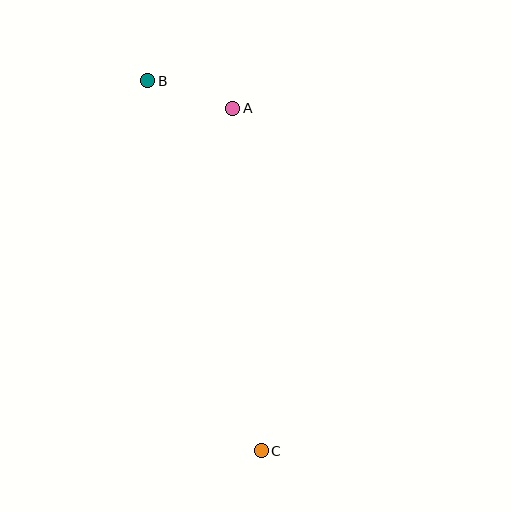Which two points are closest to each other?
Points A and B are closest to each other.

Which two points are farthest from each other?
Points B and C are farthest from each other.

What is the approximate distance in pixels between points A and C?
The distance between A and C is approximately 344 pixels.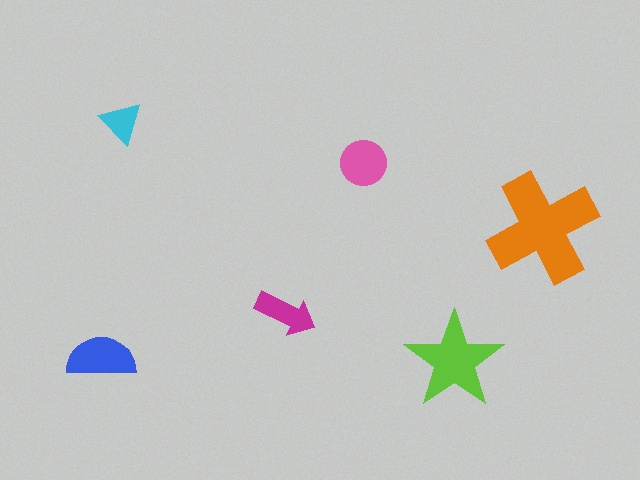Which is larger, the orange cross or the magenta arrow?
The orange cross.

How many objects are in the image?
There are 6 objects in the image.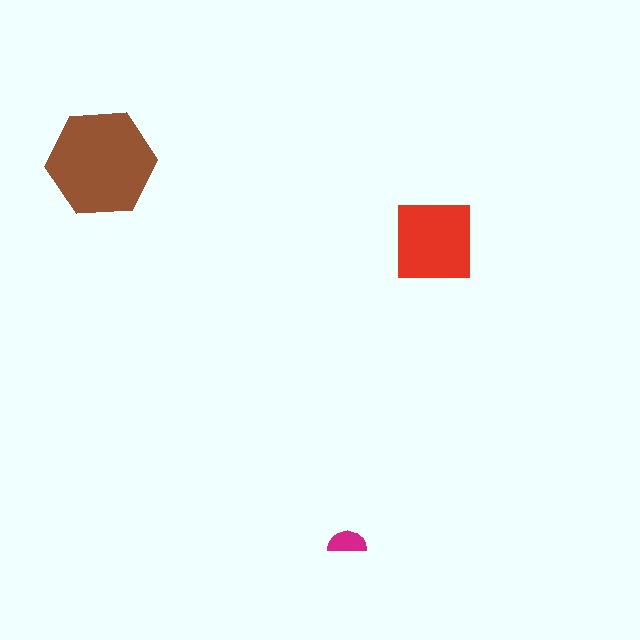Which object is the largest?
The brown hexagon.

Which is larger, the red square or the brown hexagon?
The brown hexagon.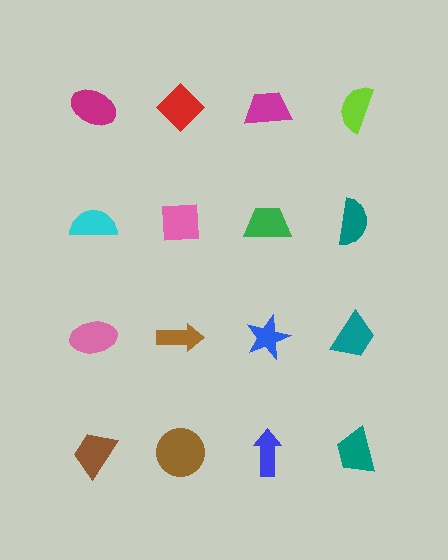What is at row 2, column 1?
A cyan semicircle.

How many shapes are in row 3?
4 shapes.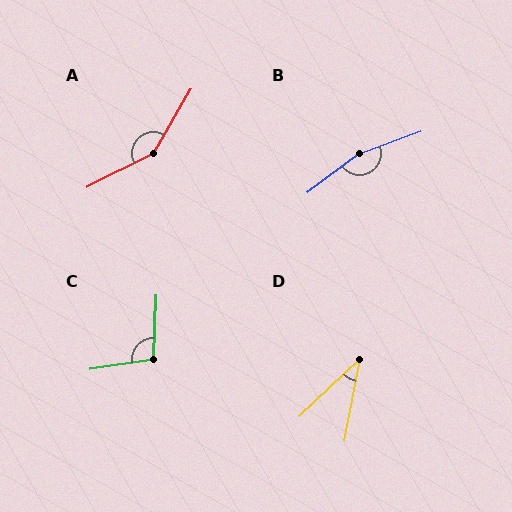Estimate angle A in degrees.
Approximately 147 degrees.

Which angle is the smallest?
D, at approximately 36 degrees.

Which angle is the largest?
B, at approximately 163 degrees.